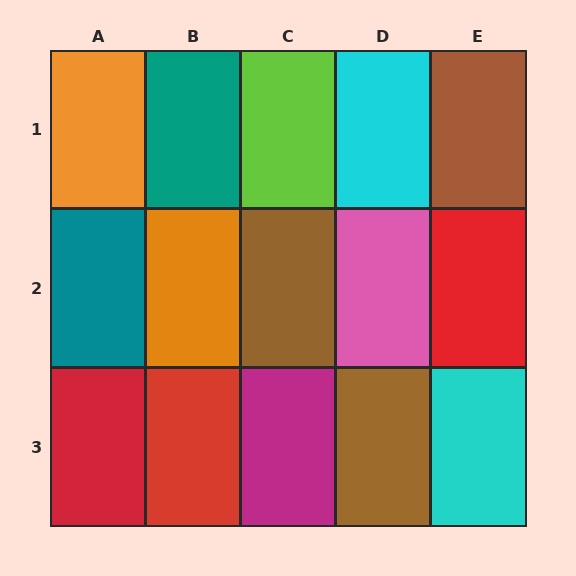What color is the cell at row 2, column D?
Pink.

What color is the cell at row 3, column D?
Brown.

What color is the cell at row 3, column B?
Red.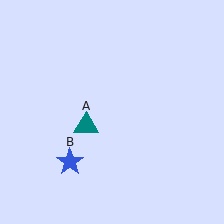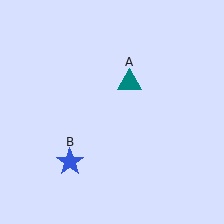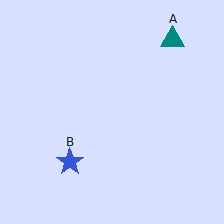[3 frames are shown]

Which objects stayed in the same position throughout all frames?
Blue star (object B) remained stationary.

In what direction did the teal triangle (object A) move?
The teal triangle (object A) moved up and to the right.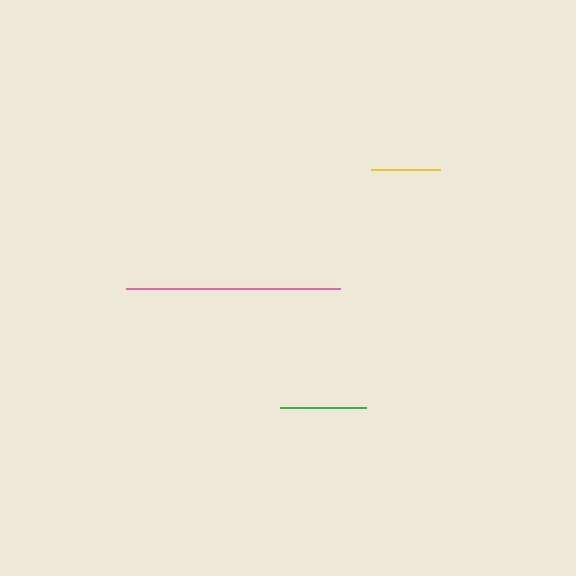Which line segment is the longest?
The pink line is the longest at approximately 214 pixels.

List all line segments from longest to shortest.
From longest to shortest: pink, green, yellow.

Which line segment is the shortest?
The yellow line is the shortest at approximately 69 pixels.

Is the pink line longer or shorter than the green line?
The pink line is longer than the green line.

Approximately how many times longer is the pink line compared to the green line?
The pink line is approximately 2.5 times the length of the green line.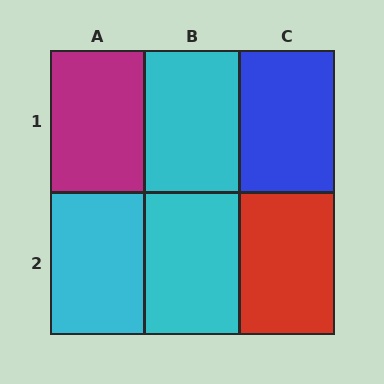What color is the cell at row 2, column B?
Cyan.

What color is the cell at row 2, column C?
Red.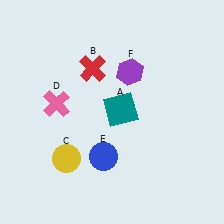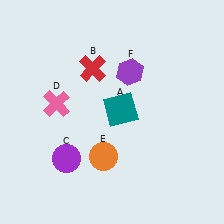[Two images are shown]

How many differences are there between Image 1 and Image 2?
There are 2 differences between the two images.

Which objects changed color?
C changed from yellow to purple. E changed from blue to orange.